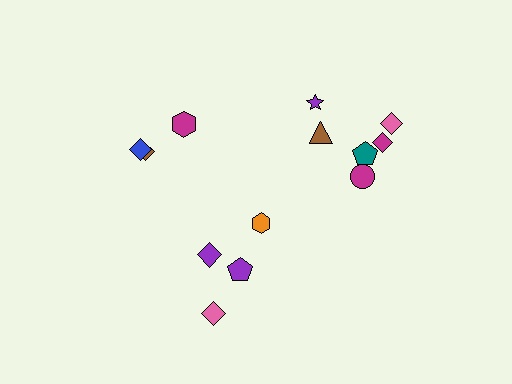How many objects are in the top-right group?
There are 6 objects.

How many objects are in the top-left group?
There are 3 objects.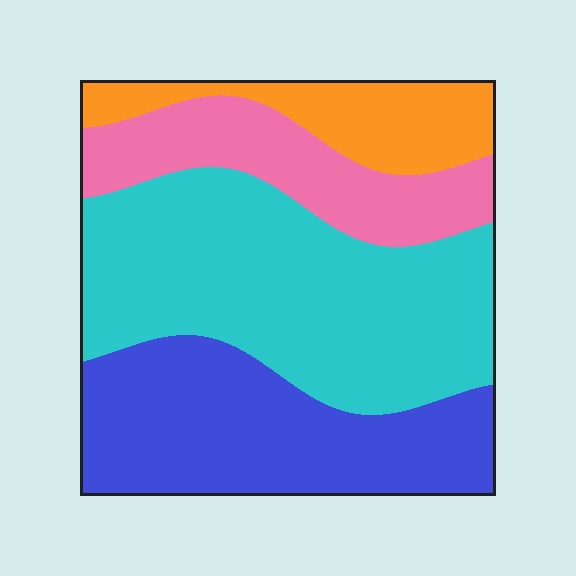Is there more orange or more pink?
Pink.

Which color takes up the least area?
Orange, at roughly 15%.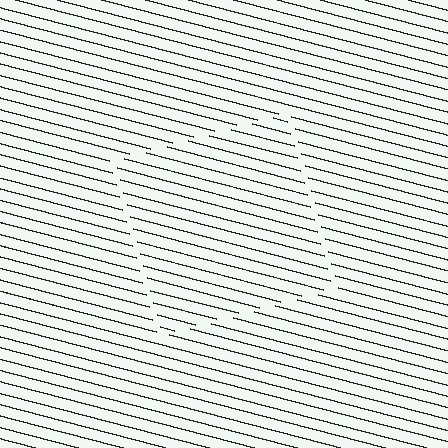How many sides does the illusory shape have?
4 sides — the line-ends trace a square.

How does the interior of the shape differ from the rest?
The interior of the shape contains the same grating, shifted by half a period — the contour is defined by the phase discontinuity where line-ends from the inner and outer gratings abut.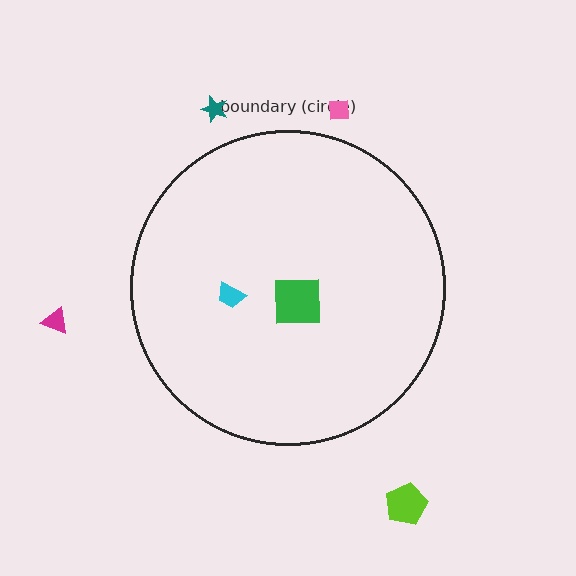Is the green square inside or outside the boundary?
Inside.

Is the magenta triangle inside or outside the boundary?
Outside.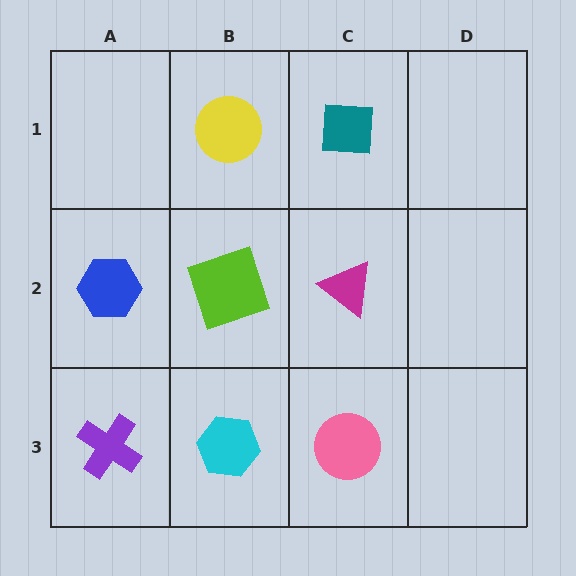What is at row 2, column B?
A lime square.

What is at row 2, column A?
A blue hexagon.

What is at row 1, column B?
A yellow circle.